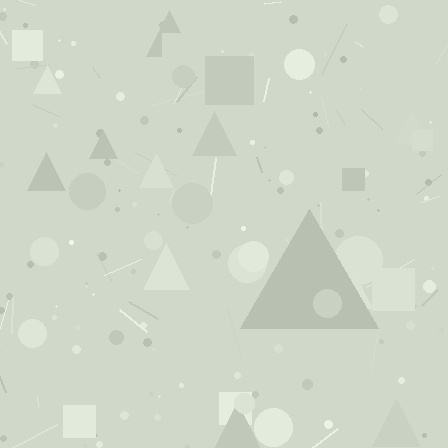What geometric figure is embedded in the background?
A triangle is embedded in the background.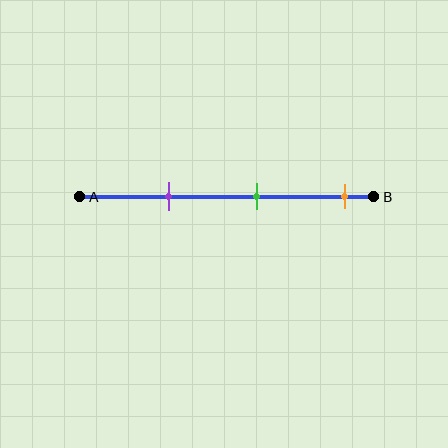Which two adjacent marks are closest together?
The purple and green marks are the closest adjacent pair.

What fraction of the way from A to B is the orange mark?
The orange mark is approximately 90% (0.9) of the way from A to B.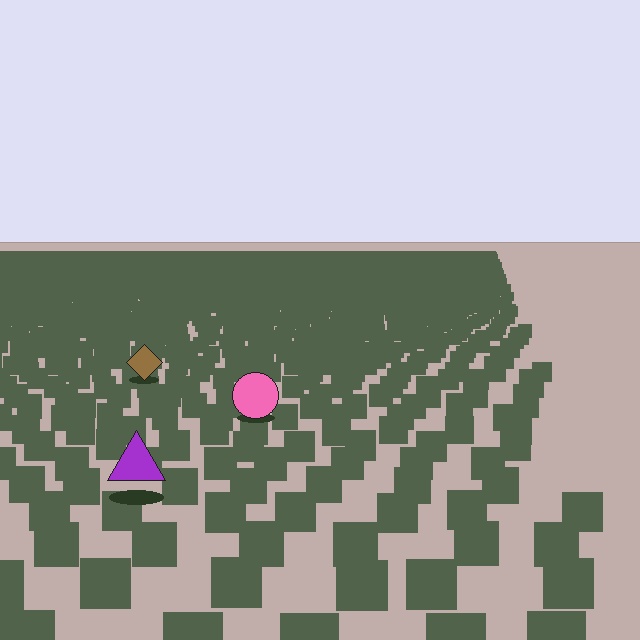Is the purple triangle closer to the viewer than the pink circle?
Yes. The purple triangle is closer — you can tell from the texture gradient: the ground texture is coarser near it.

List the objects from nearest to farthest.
From nearest to farthest: the purple triangle, the pink circle, the brown diamond.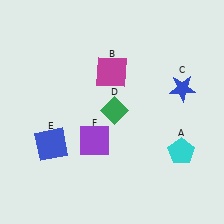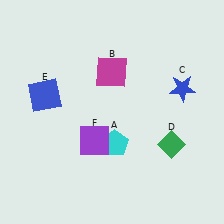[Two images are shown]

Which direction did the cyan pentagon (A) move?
The cyan pentagon (A) moved left.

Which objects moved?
The objects that moved are: the cyan pentagon (A), the green diamond (D), the blue square (E).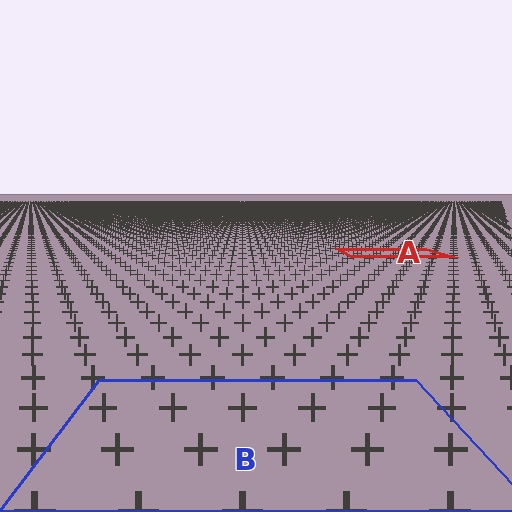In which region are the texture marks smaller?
The texture marks are smaller in region A, because it is farther away.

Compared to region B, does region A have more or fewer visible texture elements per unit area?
Region A has more texture elements per unit area — they are packed more densely because it is farther away.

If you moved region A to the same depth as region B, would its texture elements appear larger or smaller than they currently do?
They would appear larger. At a closer depth, the same texture elements are projected at a bigger on-screen size.